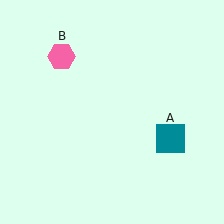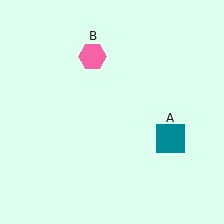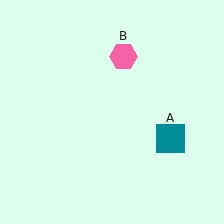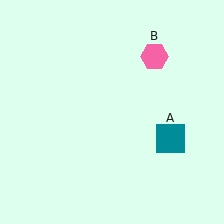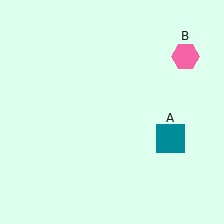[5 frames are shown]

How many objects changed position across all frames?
1 object changed position: pink hexagon (object B).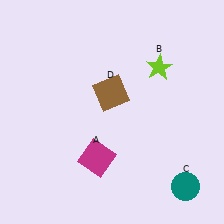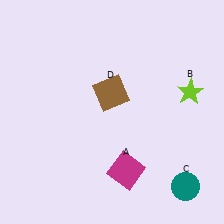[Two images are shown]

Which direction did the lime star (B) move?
The lime star (B) moved right.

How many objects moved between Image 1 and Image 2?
2 objects moved between the two images.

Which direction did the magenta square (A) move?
The magenta square (A) moved right.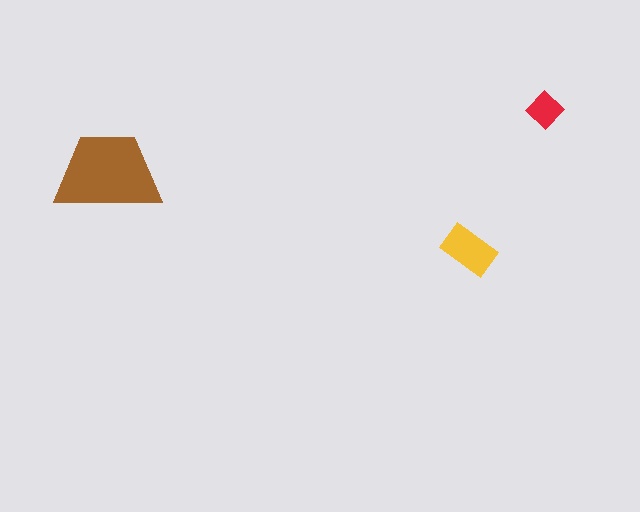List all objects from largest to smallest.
The brown trapezoid, the yellow rectangle, the red diamond.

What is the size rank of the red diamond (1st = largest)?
3rd.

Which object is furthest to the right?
The red diamond is rightmost.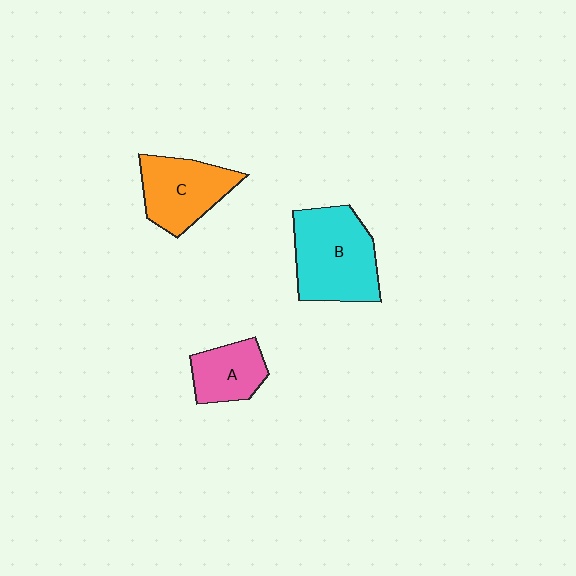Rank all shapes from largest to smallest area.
From largest to smallest: B (cyan), C (orange), A (pink).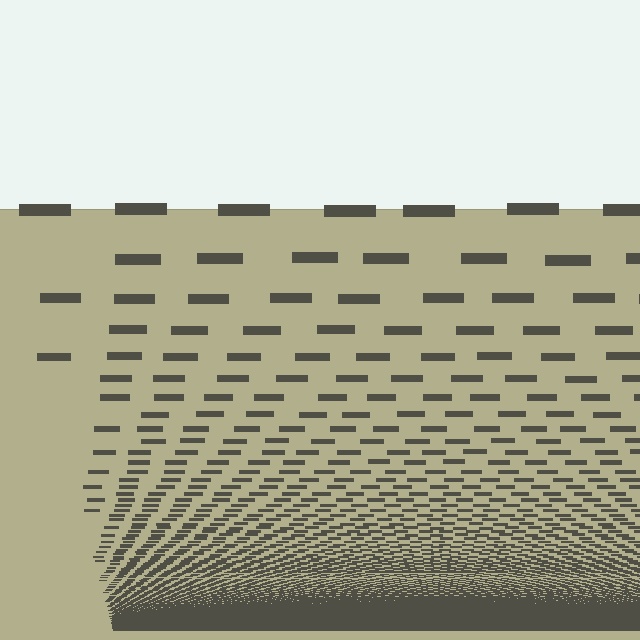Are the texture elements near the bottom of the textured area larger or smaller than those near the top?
Smaller. The gradient is inverted — elements near the bottom are smaller and denser.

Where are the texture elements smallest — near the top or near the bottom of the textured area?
Near the bottom.